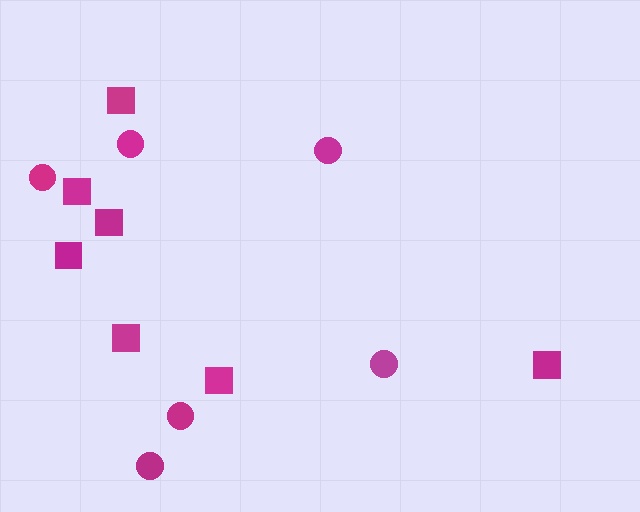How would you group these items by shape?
There are 2 groups: one group of circles (6) and one group of squares (7).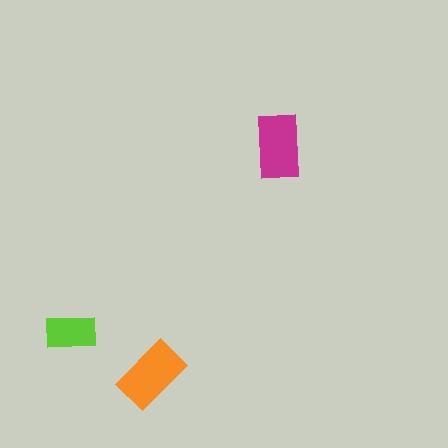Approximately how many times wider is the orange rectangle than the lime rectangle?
About 1.5 times wider.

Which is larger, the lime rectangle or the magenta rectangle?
The magenta one.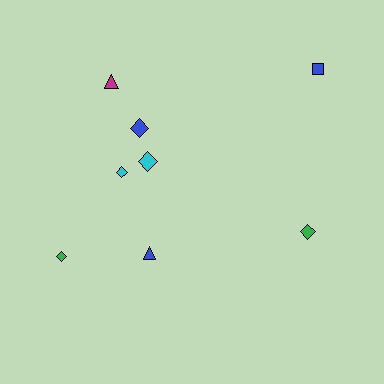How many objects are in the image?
There are 8 objects.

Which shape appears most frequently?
Diamond, with 5 objects.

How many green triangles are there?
There are no green triangles.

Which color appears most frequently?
Blue, with 3 objects.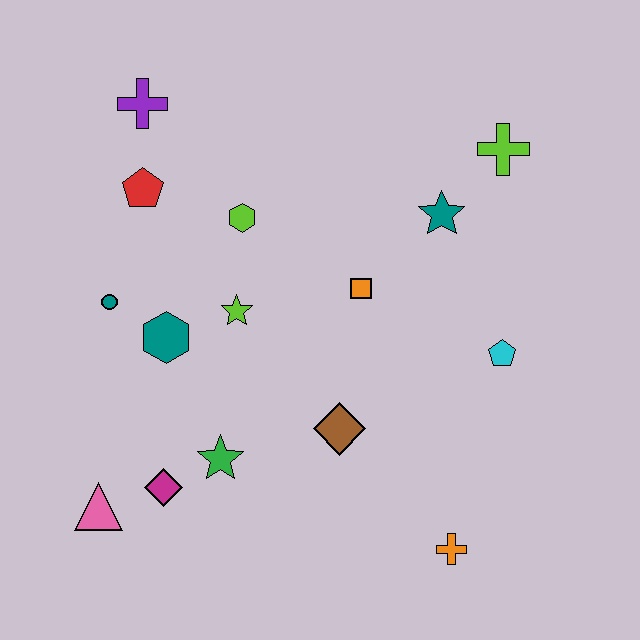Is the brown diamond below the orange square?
Yes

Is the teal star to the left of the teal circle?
No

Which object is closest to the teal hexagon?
The teal circle is closest to the teal hexagon.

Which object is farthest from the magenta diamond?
The lime cross is farthest from the magenta diamond.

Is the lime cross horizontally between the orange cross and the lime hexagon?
No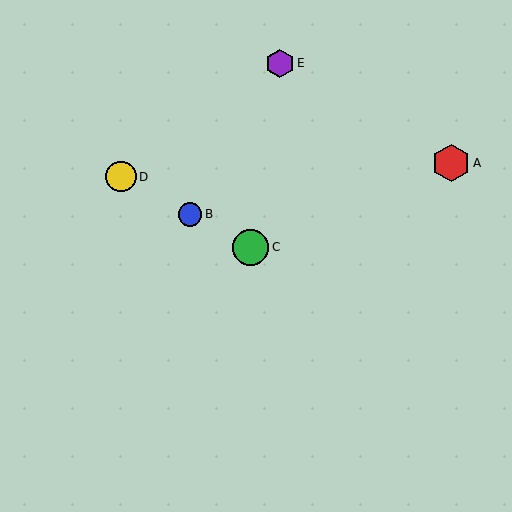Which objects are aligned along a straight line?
Objects B, C, D are aligned along a straight line.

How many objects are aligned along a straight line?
3 objects (B, C, D) are aligned along a straight line.